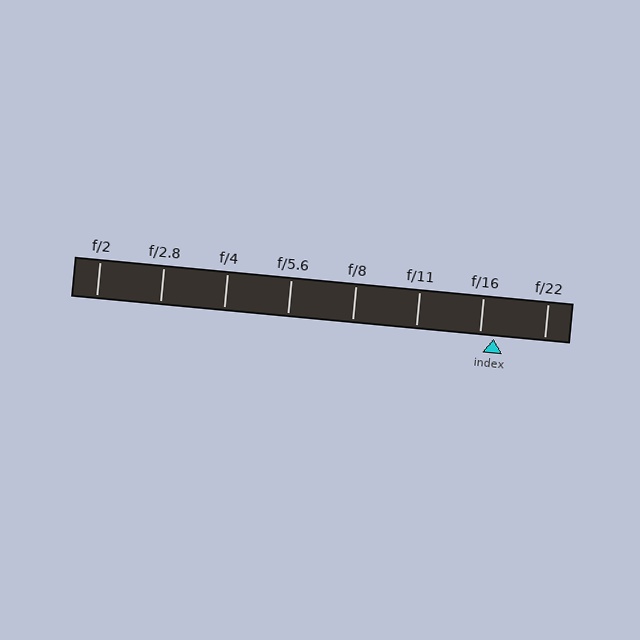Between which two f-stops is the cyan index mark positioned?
The index mark is between f/16 and f/22.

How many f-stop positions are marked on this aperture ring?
There are 8 f-stop positions marked.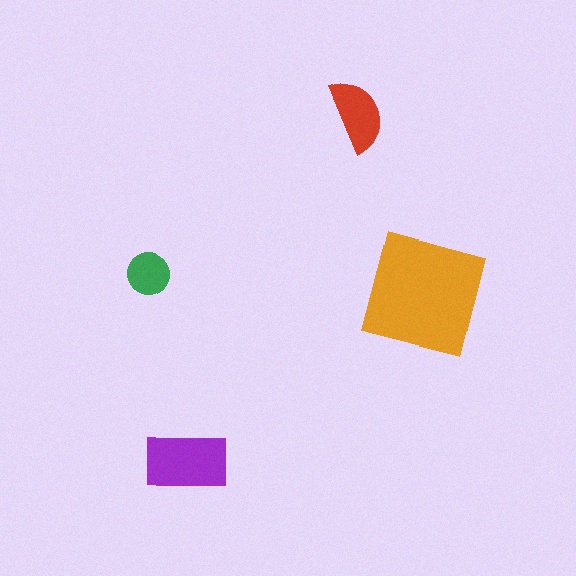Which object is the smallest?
The green circle.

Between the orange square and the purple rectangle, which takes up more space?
The orange square.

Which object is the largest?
The orange square.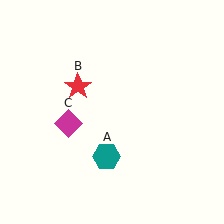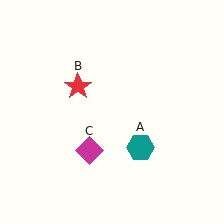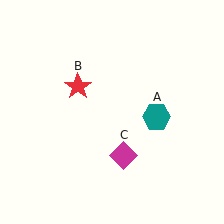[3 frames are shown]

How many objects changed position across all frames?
2 objects changed position: teal hexagon (object A), magenta diamond (object C).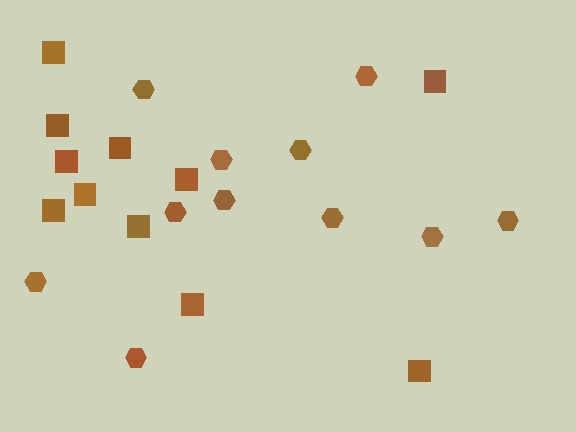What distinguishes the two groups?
There are 2 groups: one group of squares (11) and one group of hexagons (11).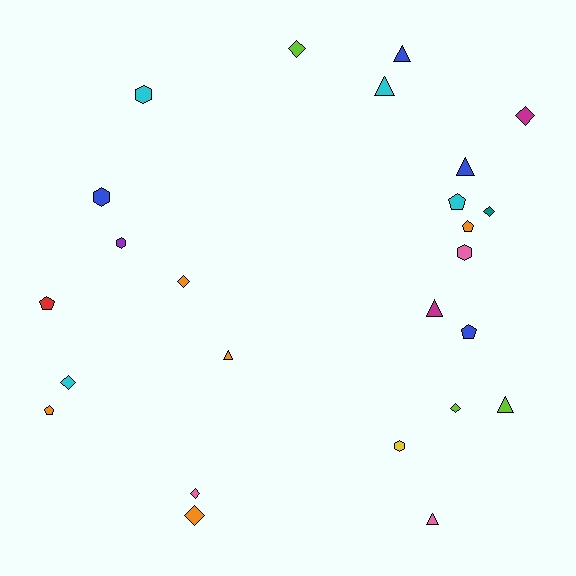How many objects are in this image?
There are 25 objects.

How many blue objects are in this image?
There are 4 blue objects.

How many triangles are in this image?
There are 7 triangles.